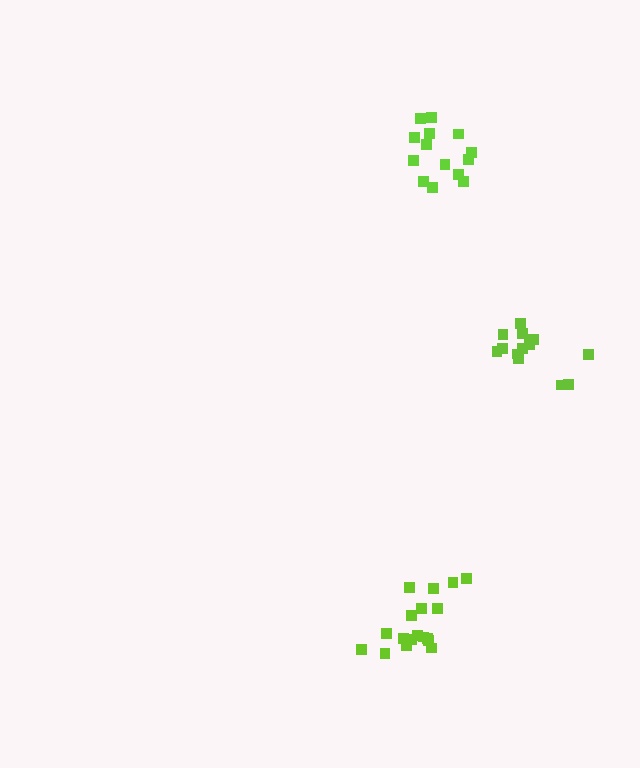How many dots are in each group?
Group 1: 14 dots, Group 2: 13 dots, Group 3: 18 dots (45 total).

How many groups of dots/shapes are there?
There are 3 groups.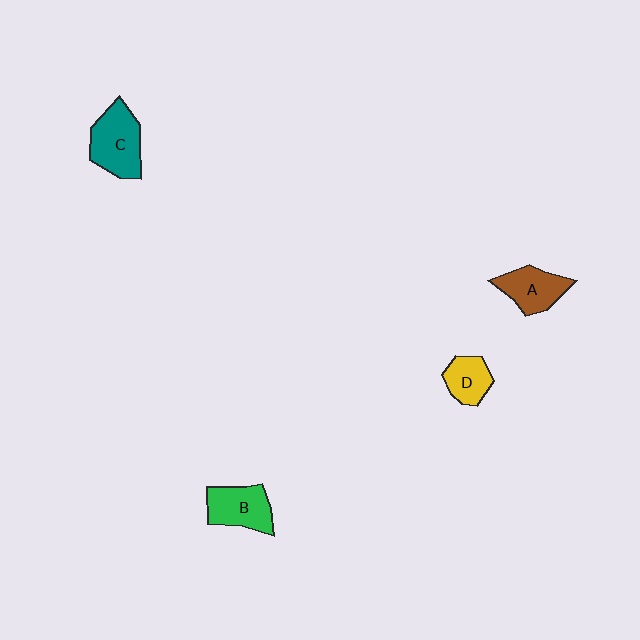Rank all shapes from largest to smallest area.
From largest to smallest: C (teal), B (green), A (brown), D (yellow).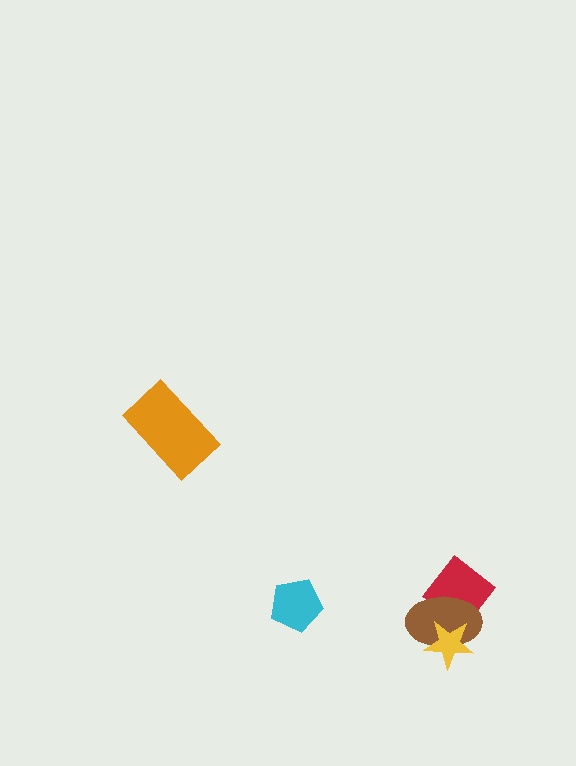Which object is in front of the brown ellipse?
The yellow star is in front of the brown ellipse.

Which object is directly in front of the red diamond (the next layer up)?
The brown ellipse is directly in front of the red diamond.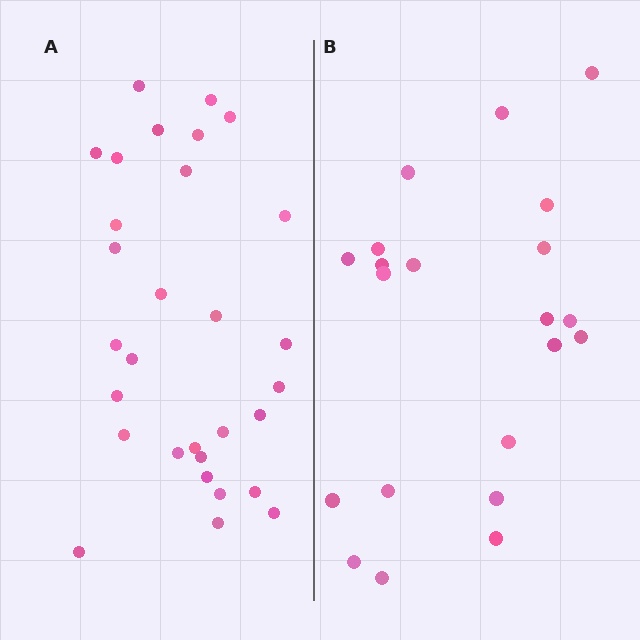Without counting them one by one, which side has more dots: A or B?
Region A (the left region) has more dots.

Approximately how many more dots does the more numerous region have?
Region A has roughly 8 or so more dots than region B.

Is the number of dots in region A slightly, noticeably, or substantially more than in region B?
Region A has noticeably more, but not dramatically so. The ratio is roughly 1.4 to 1.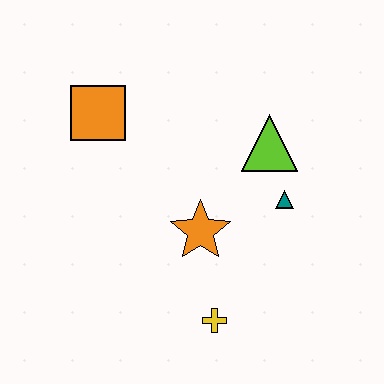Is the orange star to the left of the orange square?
No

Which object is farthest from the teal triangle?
The orange square is farthest from the teal triangle.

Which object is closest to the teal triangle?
The lime triangle is closest to the teal triangle.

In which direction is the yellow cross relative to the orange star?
The yellow cross is below the orange star.